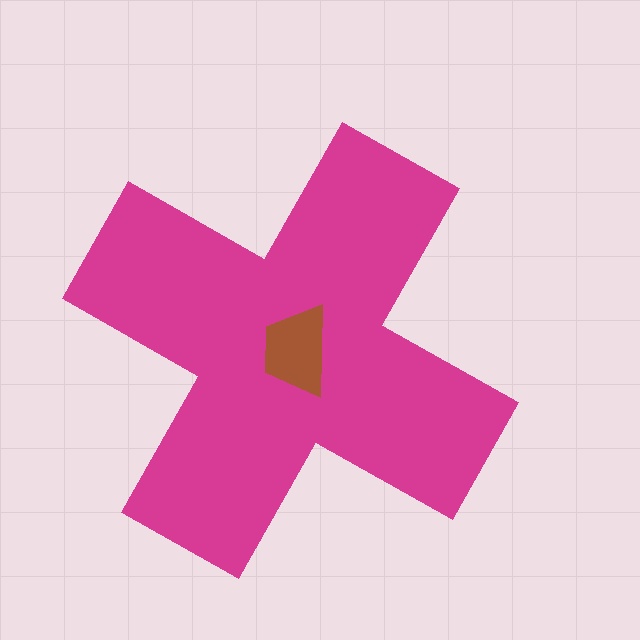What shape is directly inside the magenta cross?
The brown trapezoid.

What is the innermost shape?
The brown trapezoid.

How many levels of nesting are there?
2.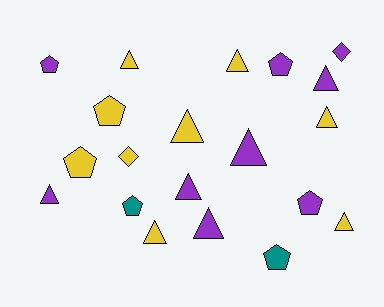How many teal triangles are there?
There are no teal triangles.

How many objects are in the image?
There are 20 objects.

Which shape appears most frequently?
Triangle, with 11 objects.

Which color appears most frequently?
Yellow, with 9 objects.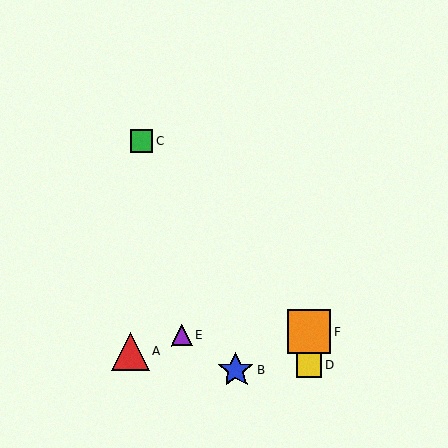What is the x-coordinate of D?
Object D is at x≈309.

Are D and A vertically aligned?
No, D is at x≈309 and A is at x≈130.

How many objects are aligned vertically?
2 objects (D, F) are aligned vertically.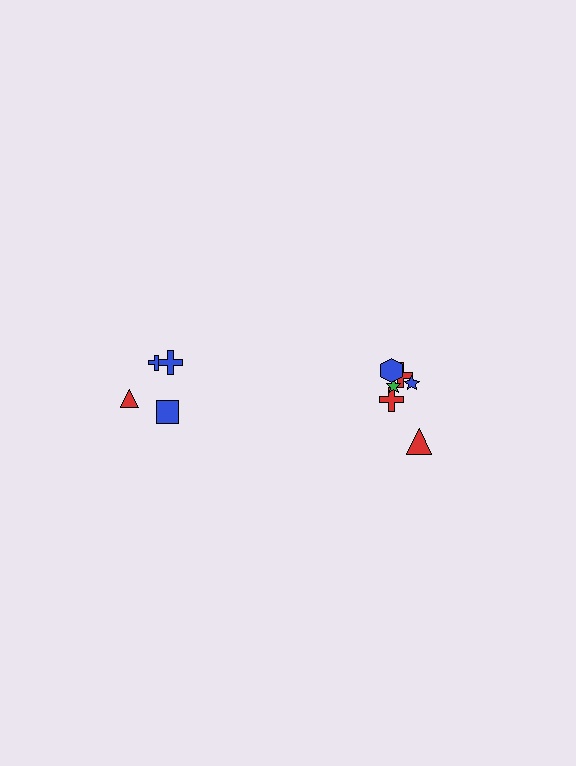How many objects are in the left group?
There are 4 objects.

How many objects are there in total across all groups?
There are 10 objects.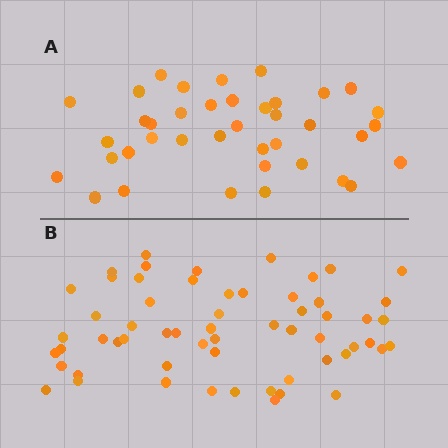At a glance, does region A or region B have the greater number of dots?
Region B (the bottom region) has more dots.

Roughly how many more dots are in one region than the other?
Region B has approximately 20 more dots than region A.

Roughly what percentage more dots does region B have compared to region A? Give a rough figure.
About 50% more.